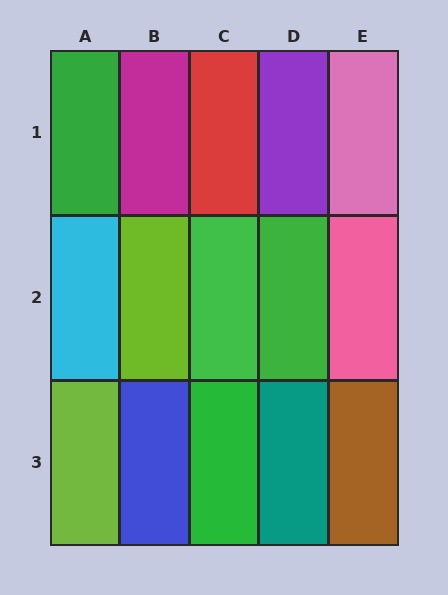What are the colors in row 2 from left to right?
Cyan, lime, green, green, pink.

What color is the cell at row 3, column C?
Green.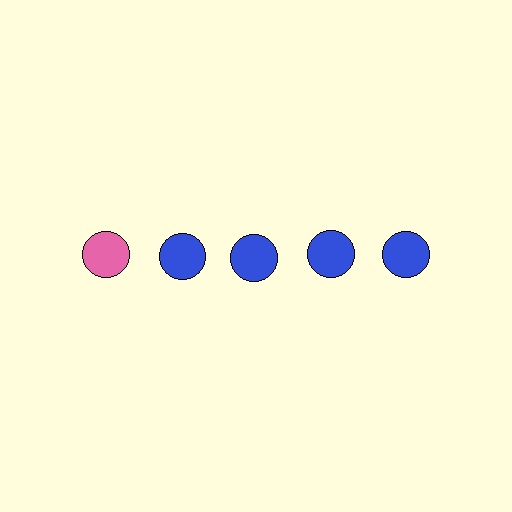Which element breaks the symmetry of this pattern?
The pink circle in the top row, leftmost column breaks the symmetry. All other shapes are blue circles.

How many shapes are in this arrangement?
There are 5 shapes arranged in a grid pattern.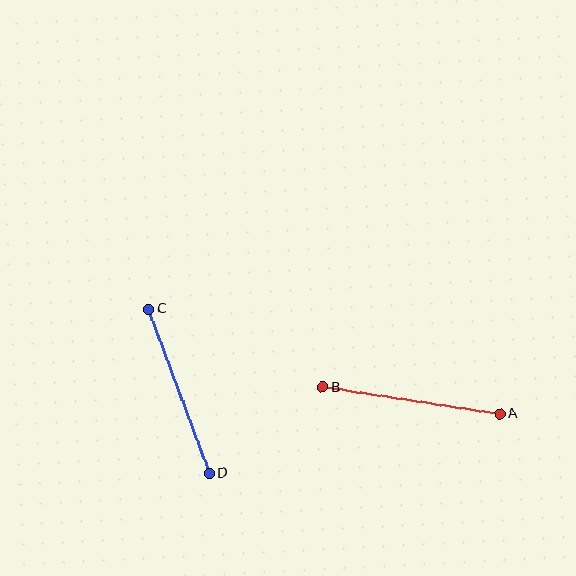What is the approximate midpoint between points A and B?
The midpoint is at approximately (411, 401) pixels.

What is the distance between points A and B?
The distance is approximately 179 pixels.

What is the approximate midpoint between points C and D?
The midpoint is at approximately (179, 391) pixels.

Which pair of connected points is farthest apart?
Points A and B are farthest apart.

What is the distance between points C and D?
The distance is approximately 175 pixels.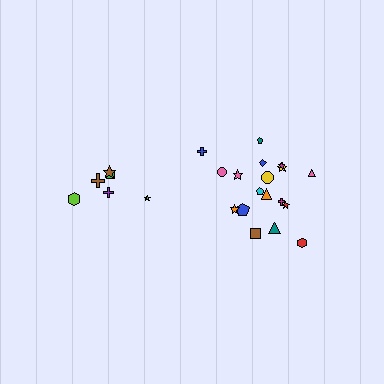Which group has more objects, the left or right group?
The right group.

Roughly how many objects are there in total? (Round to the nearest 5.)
Roughly 25 objects in total.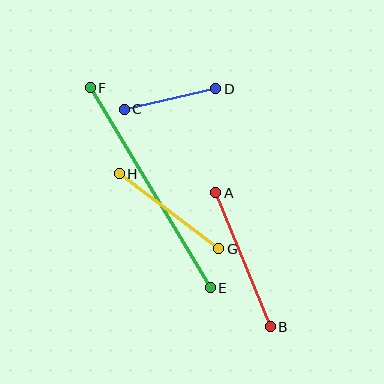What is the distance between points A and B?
The distance is approximately 145 pixels.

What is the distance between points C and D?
The distance is approximately 94 pixels.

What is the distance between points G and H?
The distance is approximately 125 pixels.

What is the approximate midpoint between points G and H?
The midpoint is at approximately (169, 211) pixels.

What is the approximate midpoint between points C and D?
The midpoint is at approximately (170, 99) pixels.